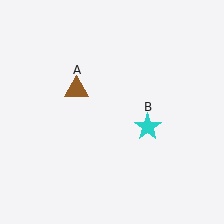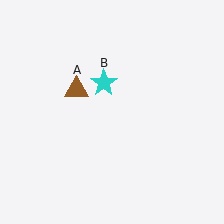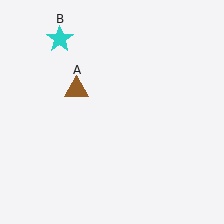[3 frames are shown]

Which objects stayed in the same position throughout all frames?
Brown triangle (object A) remained stationary.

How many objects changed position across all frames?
1 object changed position: cyan star (object B).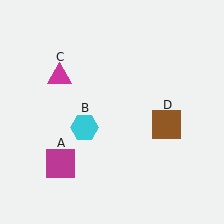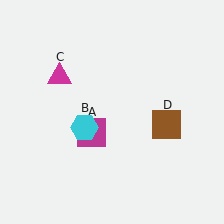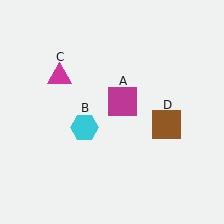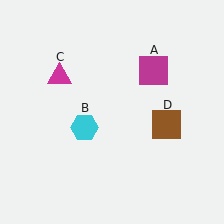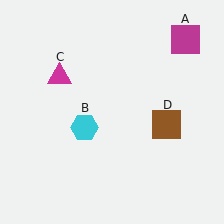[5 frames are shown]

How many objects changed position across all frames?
1 object changed position: magenta square (object A).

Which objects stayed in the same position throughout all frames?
Cyan hexagon (object B) and magenta triangle (object C) and brown square (object D) remained stationary.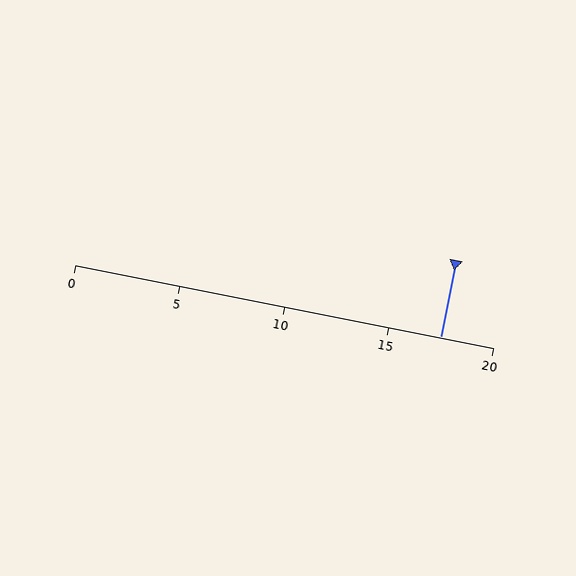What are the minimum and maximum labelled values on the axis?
The axis runs from 0 to 20.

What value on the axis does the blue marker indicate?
The marker indicates approximately 17.5.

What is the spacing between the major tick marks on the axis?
The major ticks are spaced 5 apart.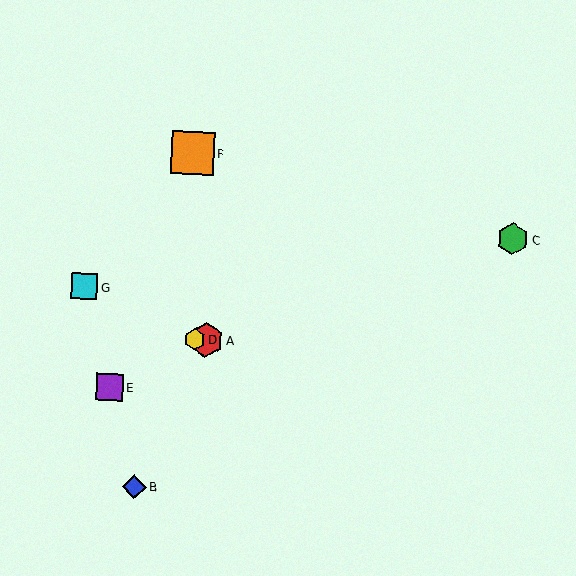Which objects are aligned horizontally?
Objects A, D are aligned horizontally.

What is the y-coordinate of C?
Object C is at y≈239.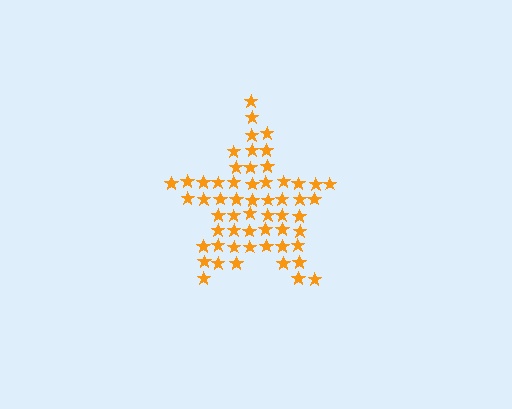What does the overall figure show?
The overall figure shows a star.